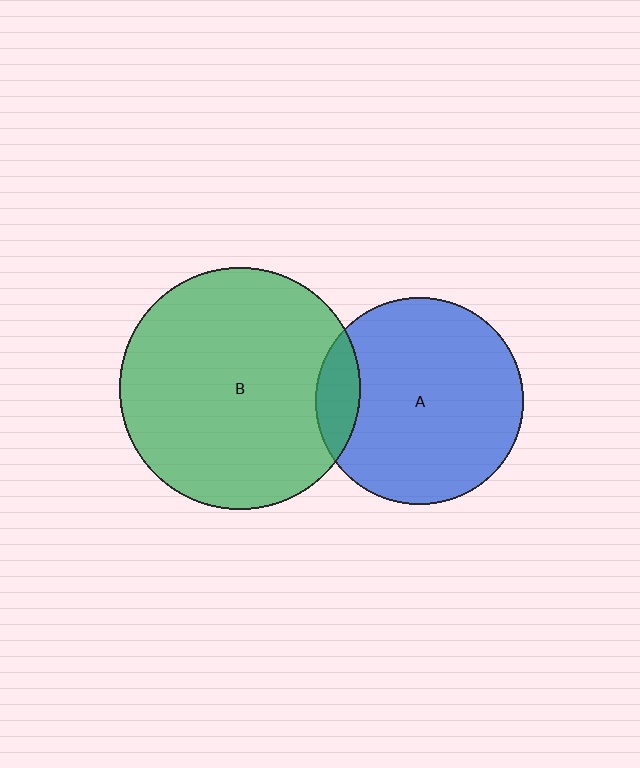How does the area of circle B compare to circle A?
Approximately 1.4 times.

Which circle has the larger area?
Circle B (green).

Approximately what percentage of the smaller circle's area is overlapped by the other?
Approximately 10%.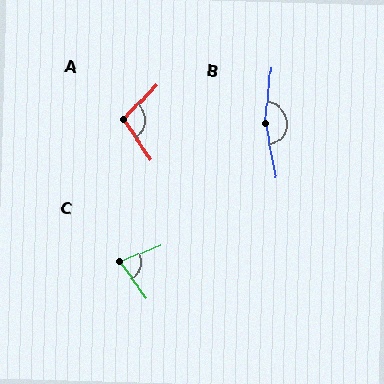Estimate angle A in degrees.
Approximately 102 degrees.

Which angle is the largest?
B, at approximately 163 degrees.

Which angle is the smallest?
C, at approximately 76 degrees.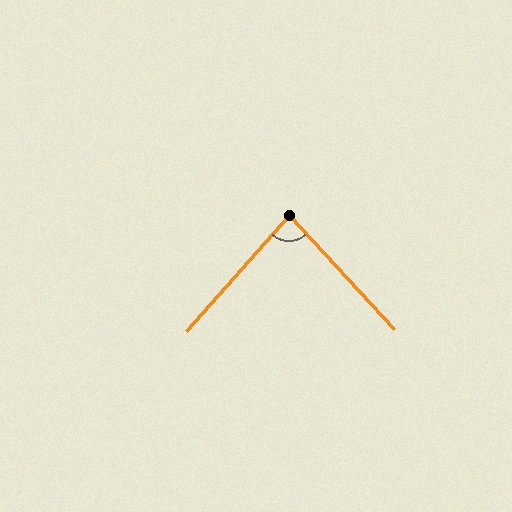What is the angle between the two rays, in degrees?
Approximately 84 degrees.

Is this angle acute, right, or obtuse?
It is acute.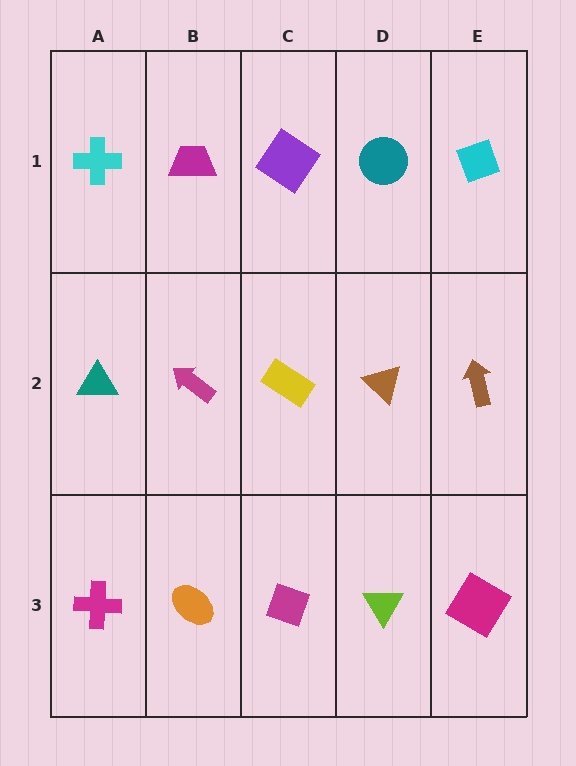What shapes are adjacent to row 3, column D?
A brown triangle (row 2, column D), a magenta diamond (row 3, column C), a magenta diamond (row 3, column E).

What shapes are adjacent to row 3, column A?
A teal triangle (row 2, column A), an orange ellipse (row 3, column B).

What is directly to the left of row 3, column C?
An orange ellipse.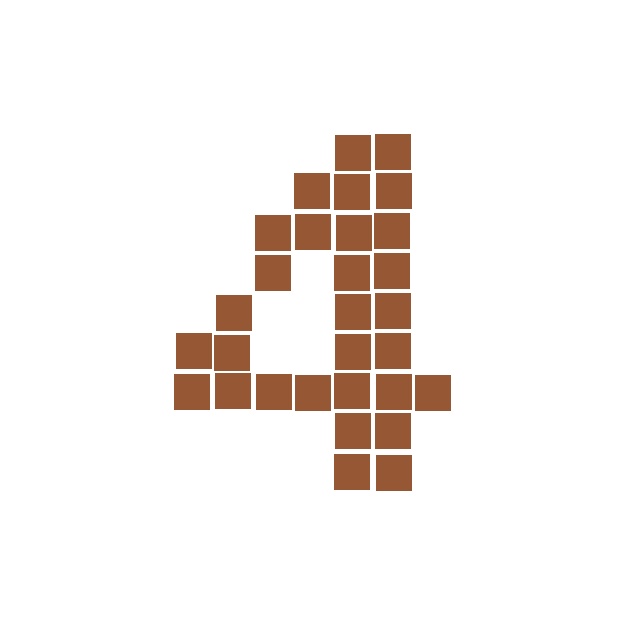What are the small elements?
The small elements are squares.